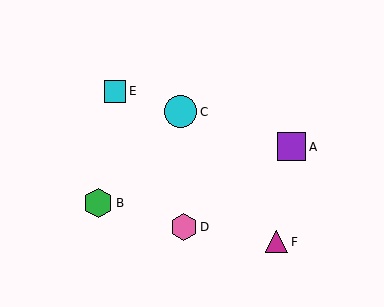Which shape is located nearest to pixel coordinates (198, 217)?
The pink hexagon (labeled D) at (184, 227) is nearest to that location.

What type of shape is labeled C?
Shape C is a cyan circle.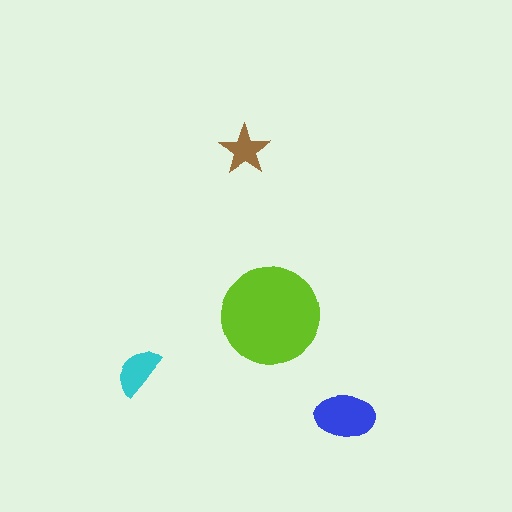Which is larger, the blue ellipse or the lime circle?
The lime circle.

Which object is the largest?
The lime circle.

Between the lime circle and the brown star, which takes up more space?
The lime circle.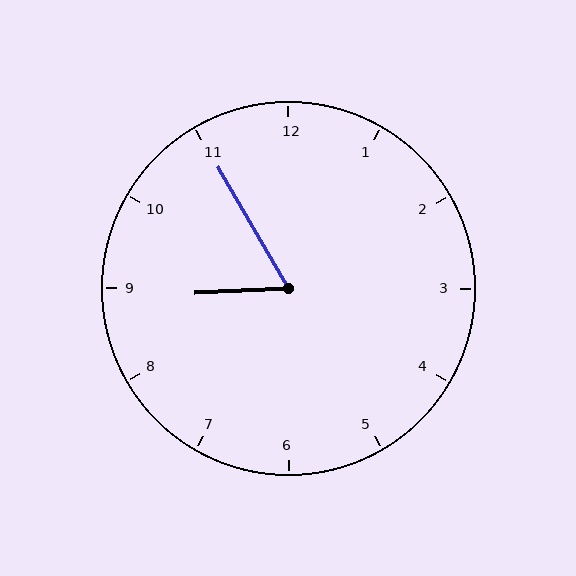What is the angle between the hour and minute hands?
Approximately 62 degrees.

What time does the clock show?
8:55.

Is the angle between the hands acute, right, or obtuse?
It is acute.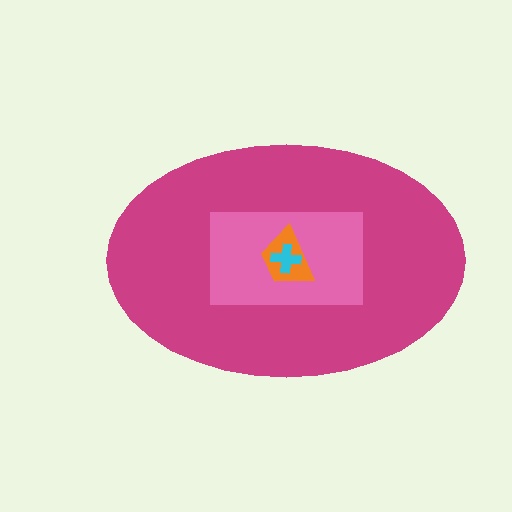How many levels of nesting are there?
4.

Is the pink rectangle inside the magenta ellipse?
Yes.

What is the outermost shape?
The magenta ellipse.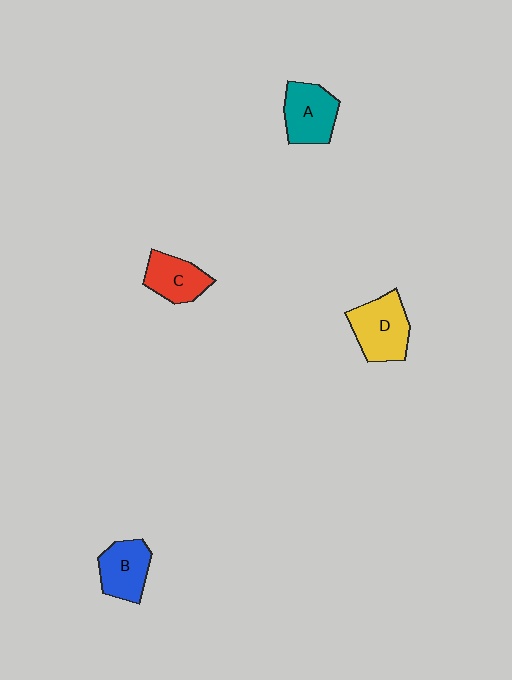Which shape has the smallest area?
Shape C (red).